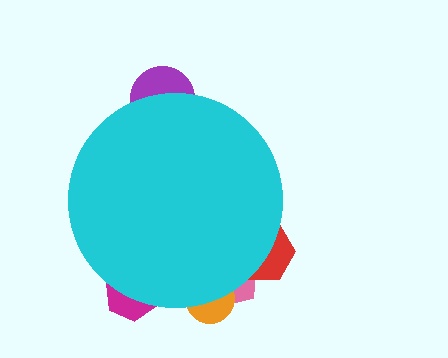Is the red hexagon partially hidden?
Yes, the red hexagon is partially hidden behind the cyan circle.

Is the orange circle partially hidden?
Yes, the orange circle is partially hidden behind the cyan circle.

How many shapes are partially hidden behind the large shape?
5 shapes are partially hidden.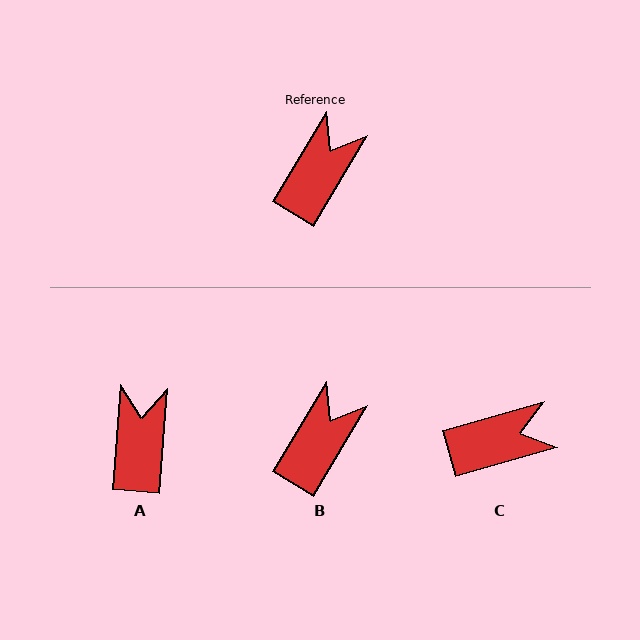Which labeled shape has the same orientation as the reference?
B.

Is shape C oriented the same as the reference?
No, it is off by about 43 degrees.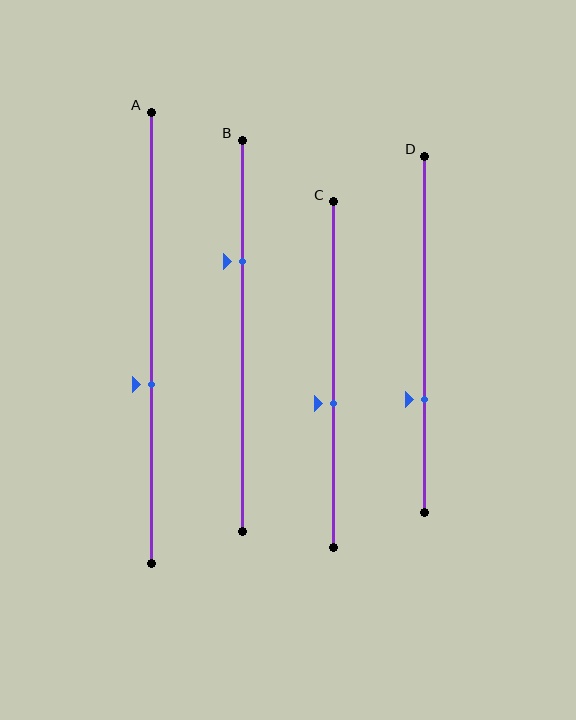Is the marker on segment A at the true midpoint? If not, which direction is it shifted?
No, the marker on segment A is shifted downward by about 10% of the segment length.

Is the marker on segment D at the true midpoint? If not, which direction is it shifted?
No, the marker on segment D is shifted downward by about 18% of the segment length.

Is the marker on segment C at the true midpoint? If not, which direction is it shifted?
No, the marker on segment C is shifted downward by about 8% of the segment length.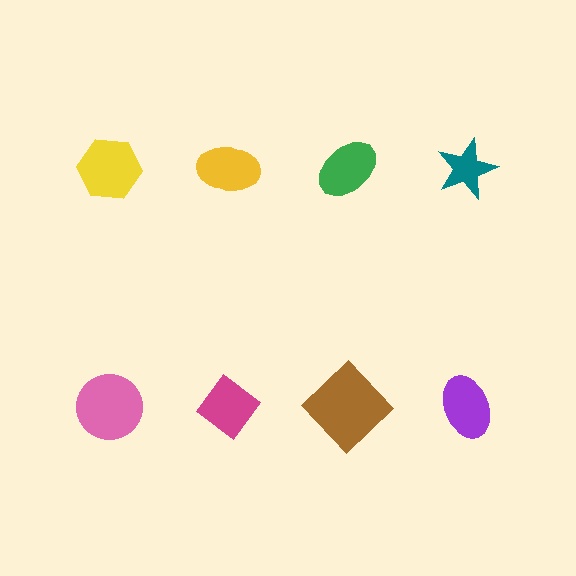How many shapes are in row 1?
4 shapes.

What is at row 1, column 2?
A yellow ellipse.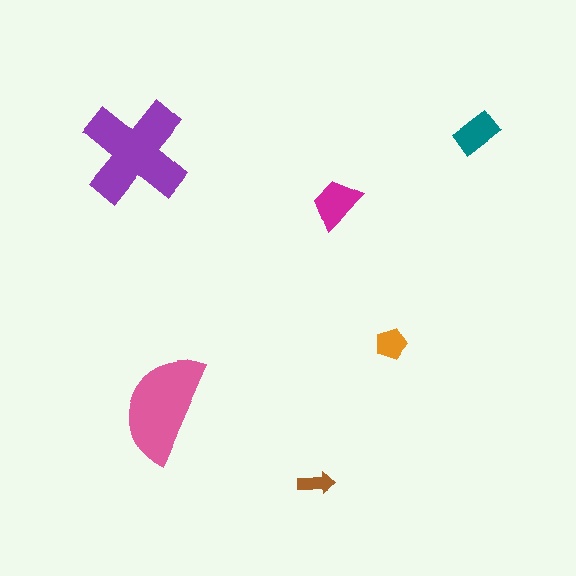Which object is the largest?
The purple cross.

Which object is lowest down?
The brown arrow is bottommost.